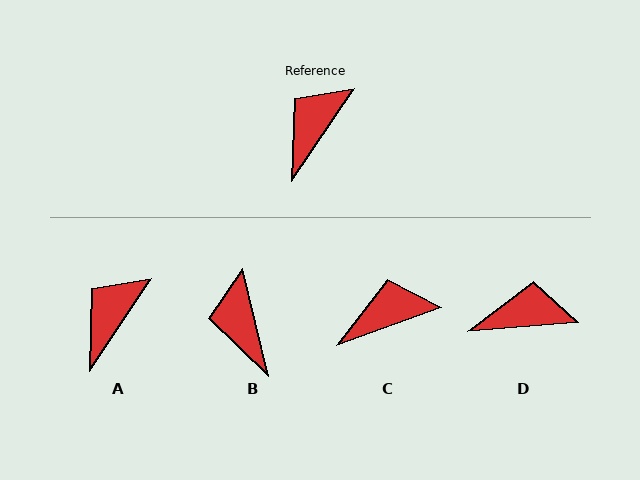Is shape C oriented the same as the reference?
No, it is off by about 36 degrees.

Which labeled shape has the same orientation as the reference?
A.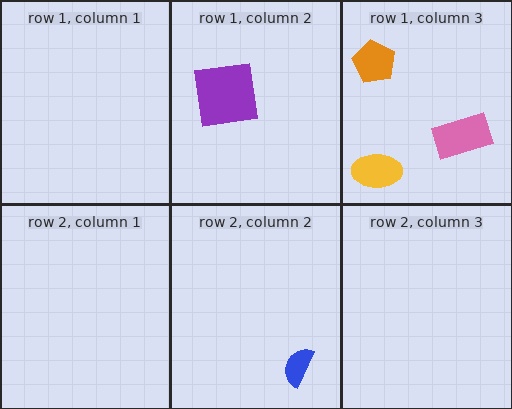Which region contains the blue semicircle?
The row 2, column 2 region.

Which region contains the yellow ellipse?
The row 1, column 3 region.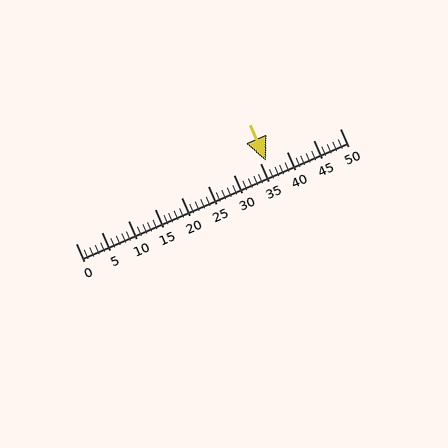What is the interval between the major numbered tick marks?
The major tick marks are spaced 5 units apart.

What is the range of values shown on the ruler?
The ruler shows values from 0 to 50.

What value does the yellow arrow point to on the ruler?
The yellow arrow points to approximately 36.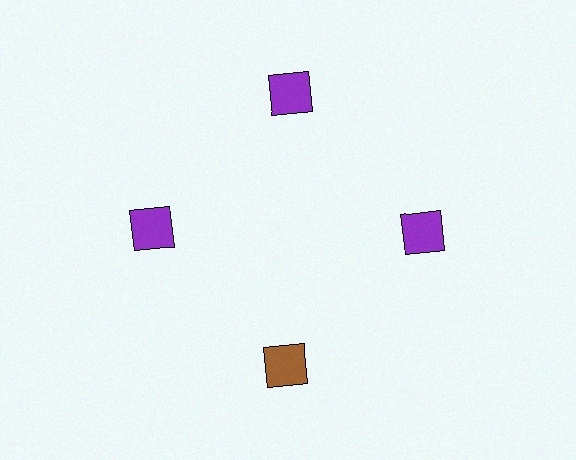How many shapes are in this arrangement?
There are 4 shapes arranged in a ring pattern.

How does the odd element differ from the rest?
It has a different color: brown instead of purple.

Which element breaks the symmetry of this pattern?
The brown square at roughly the 6 o'clock position breaks the symmetry. All other shapes are purple squares.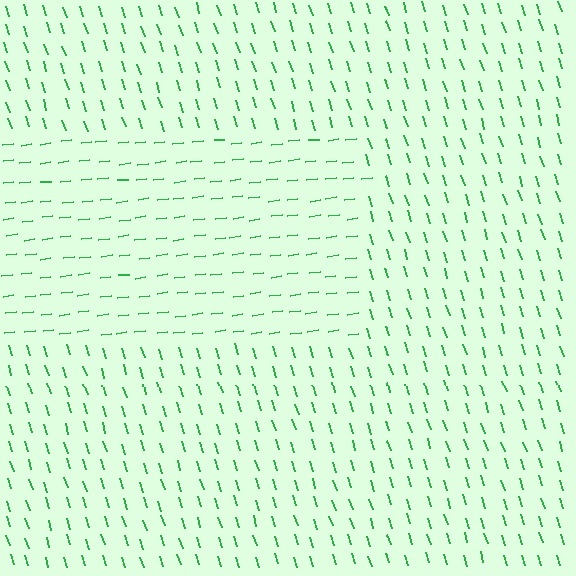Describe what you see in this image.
The image is filled with small green line segments. A rectangle region in the image has lines oriented differently from the surrounding lines, creating a visible texture boundary.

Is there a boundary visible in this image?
Yes, there is a texture boundary formed by a change in line orientation.